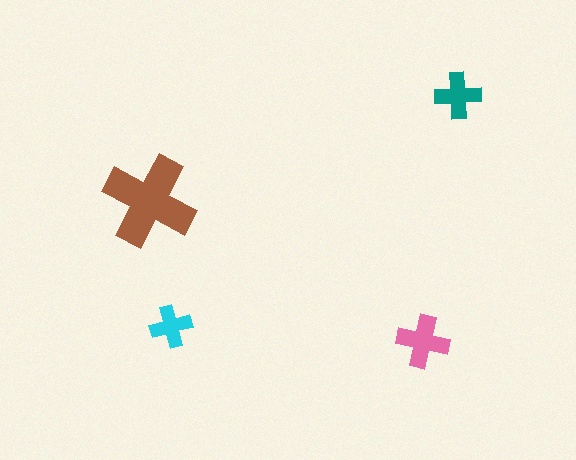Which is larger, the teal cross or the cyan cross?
The teal one.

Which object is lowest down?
The pink cross is bottommost.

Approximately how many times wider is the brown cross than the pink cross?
About 2 times wider.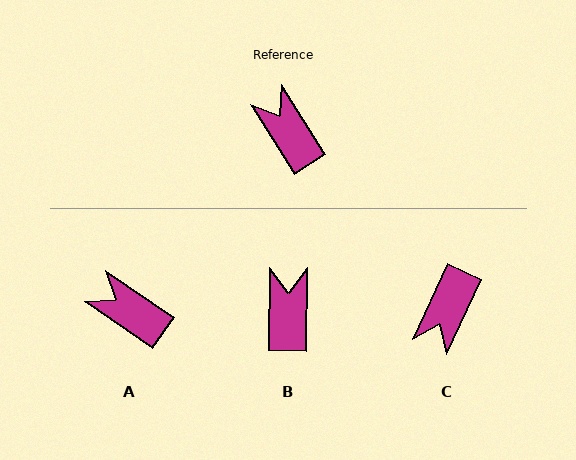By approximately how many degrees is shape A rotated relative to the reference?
Approximately 23 degrees counter-clockwise.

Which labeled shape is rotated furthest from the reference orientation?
C, about 123 degrees away.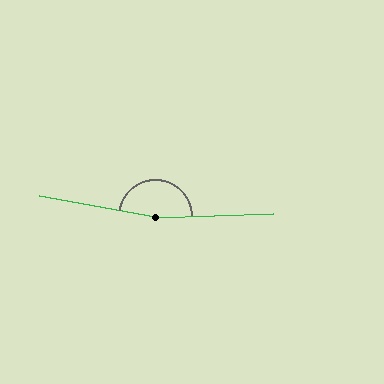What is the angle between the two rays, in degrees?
Approximately 168 degrees.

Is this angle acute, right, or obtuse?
It is obtuse.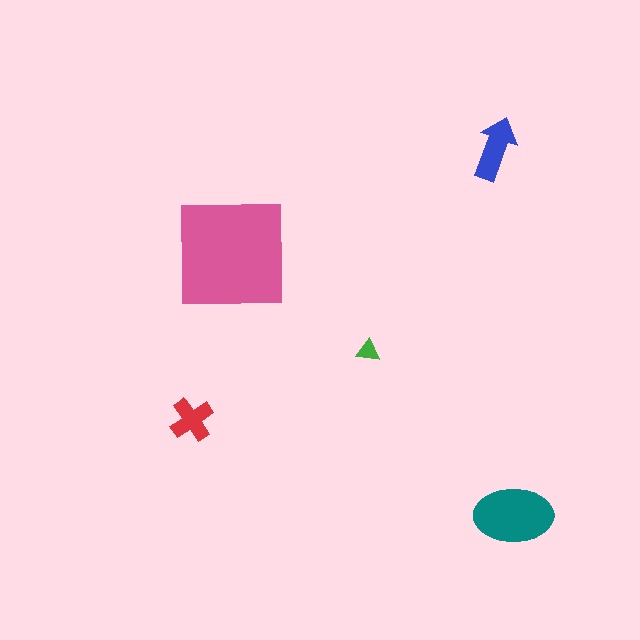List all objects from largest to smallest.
The pink square, the teal ellipse, the blue arrow, the red cross, the green triangle.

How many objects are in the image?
There are 5 objects in the image.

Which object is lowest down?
The teal ellipse is bottommost.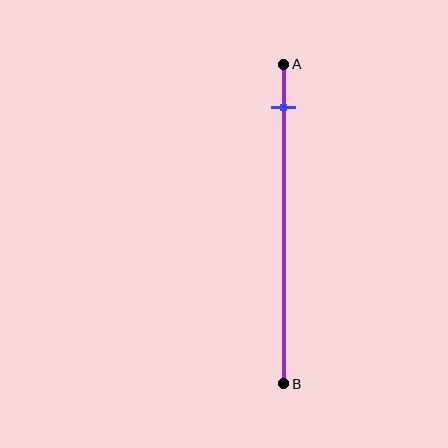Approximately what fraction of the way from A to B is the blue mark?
The blue mark is approximately 15% of the way from A to B.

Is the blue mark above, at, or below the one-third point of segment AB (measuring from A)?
The blue mark is above the one-third point of segment AB.